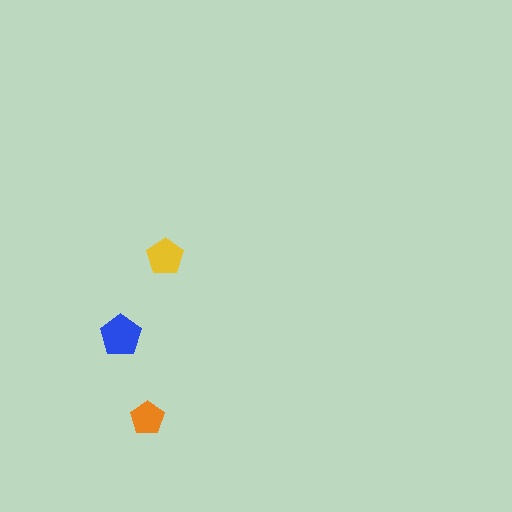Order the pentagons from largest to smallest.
the blue one, the yellow one, the orange one.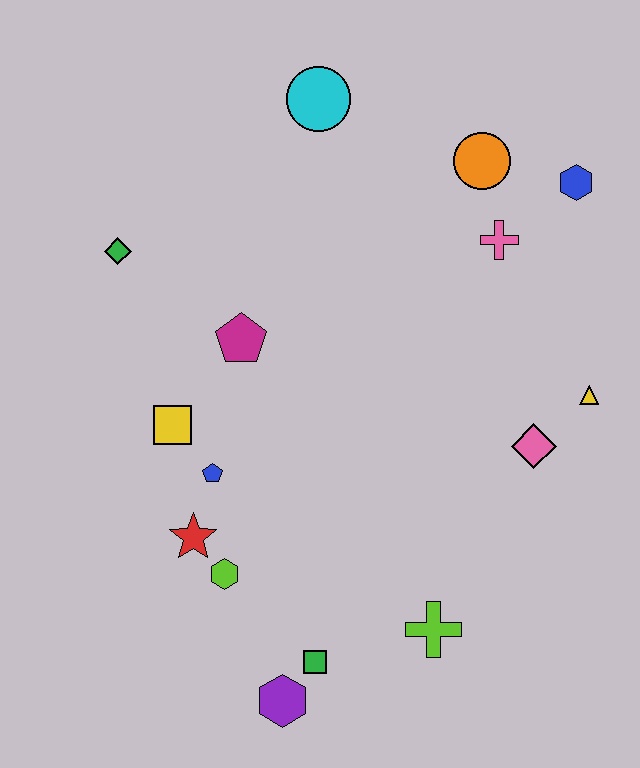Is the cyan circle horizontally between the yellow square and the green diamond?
No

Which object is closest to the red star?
The lime hexagon is closest to the red star.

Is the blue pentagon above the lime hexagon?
Yes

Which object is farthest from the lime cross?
The cyan circle is farthest from the lime cross.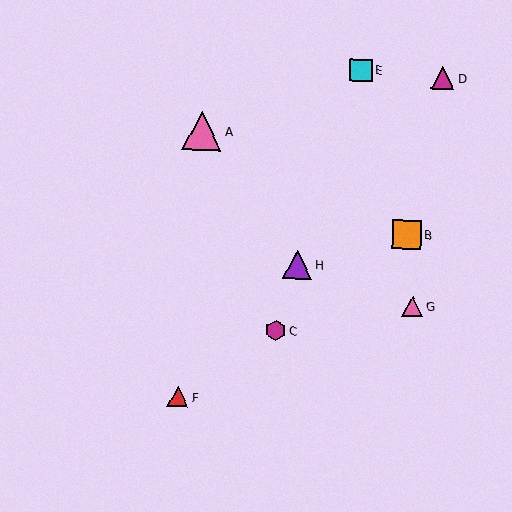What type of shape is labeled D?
Shape D is a magenta triangle.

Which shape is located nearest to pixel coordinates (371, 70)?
The cyan square (labeled E) at (361, 70) is nearest to that location.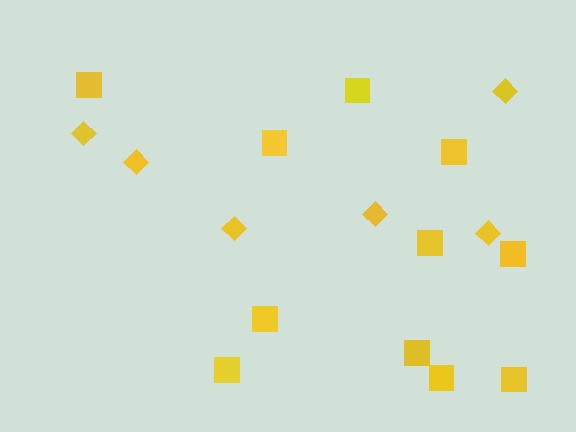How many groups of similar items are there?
There are 2 groups: one group of squares (11) and one group of diamonds (6).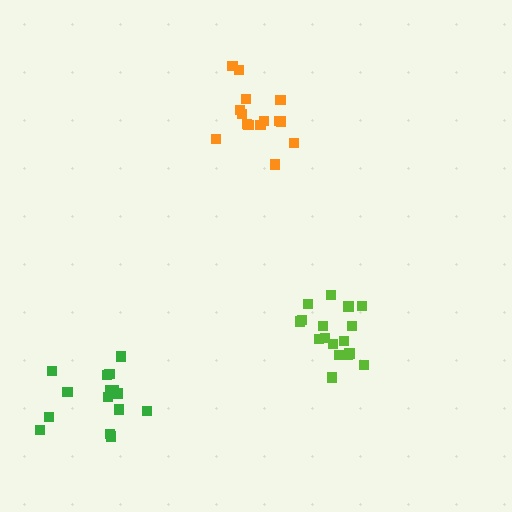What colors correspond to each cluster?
The clusters are colored: green, lime, orange.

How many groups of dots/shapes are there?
There are 3 groups.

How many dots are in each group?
Group 1: 15 dots, Group 2: 17 dots, Group 3: 16 dots (48 total).